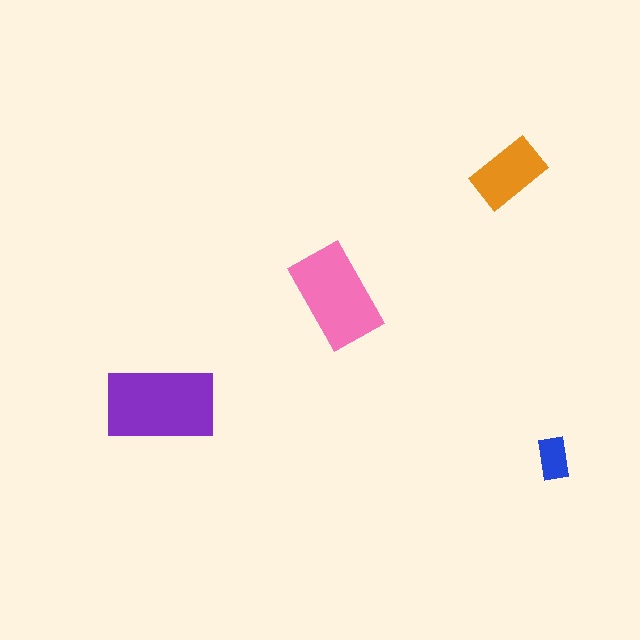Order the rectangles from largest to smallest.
the purple one, the pink one, the orange one, the blue one.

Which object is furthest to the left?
The purple rectangle is leftmost.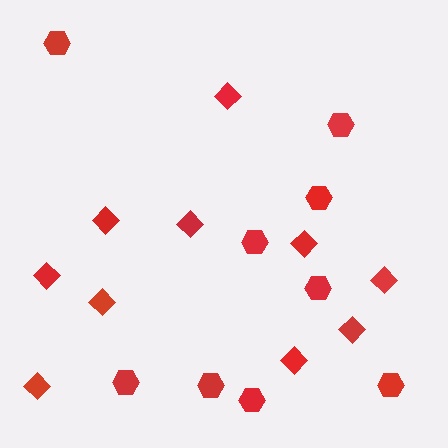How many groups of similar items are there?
There are 2 groups: one group of hexagons (9) and one group of diamonds (10).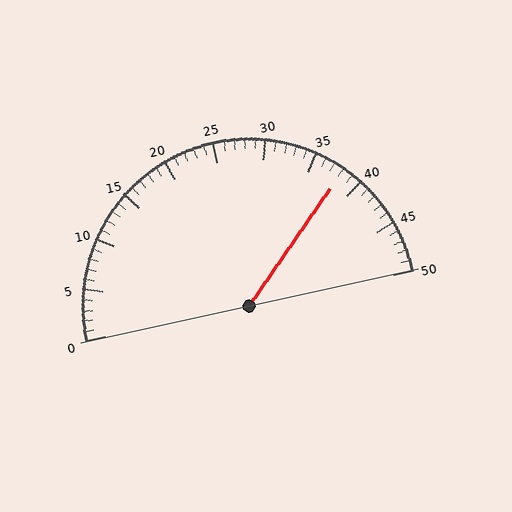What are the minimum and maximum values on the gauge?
The gauge ranges from 0 to 50.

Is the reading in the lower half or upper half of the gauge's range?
The reading is in the upper half of the range (0 to 50).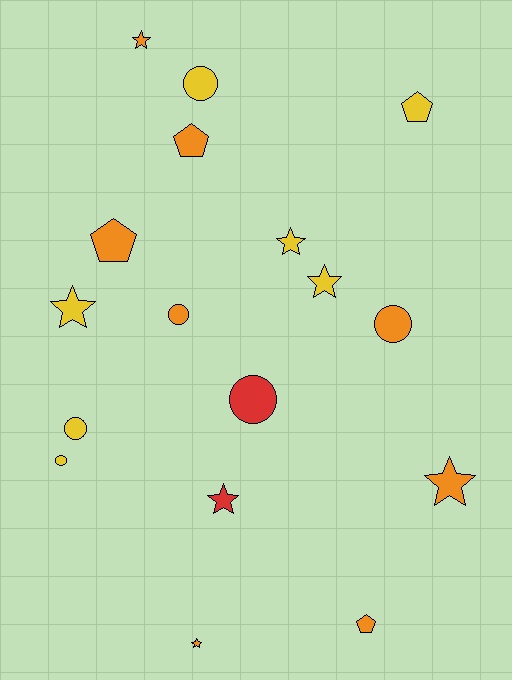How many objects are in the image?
There are 17 objects.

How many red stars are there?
There is 1 red star.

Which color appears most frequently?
Orange, with 8 objects.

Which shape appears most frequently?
Star, with 7 objects.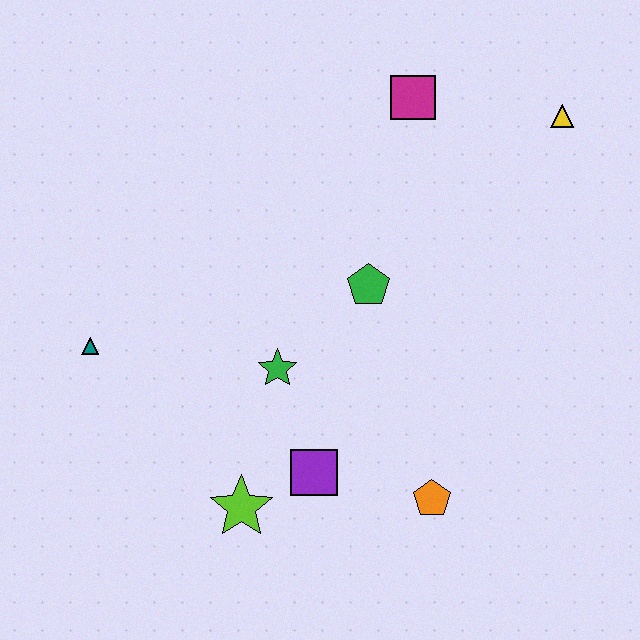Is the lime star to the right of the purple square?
No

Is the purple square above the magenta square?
No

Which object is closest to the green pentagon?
The green star is closest to the green pentagon.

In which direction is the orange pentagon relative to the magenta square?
The orange pentagon is below the magenta square.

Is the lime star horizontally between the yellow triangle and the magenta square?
No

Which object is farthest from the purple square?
The yellow triangle is farthest from the purple square.